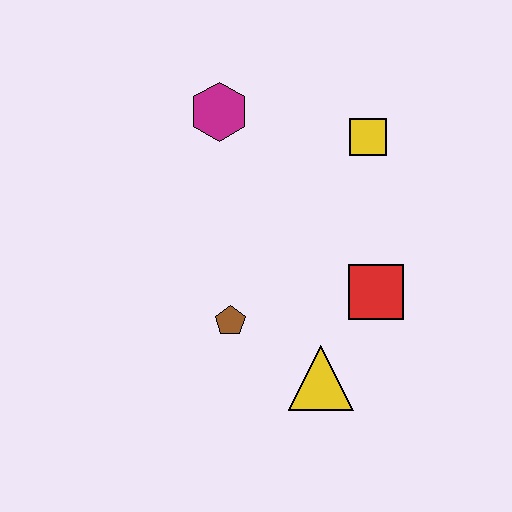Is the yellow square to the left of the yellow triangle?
No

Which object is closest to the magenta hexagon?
The yellow square is closest to the magenta hexagon.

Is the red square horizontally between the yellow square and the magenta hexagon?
No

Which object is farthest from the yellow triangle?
The magenta hexagon is farthest from the yellow triangle.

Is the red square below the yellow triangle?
No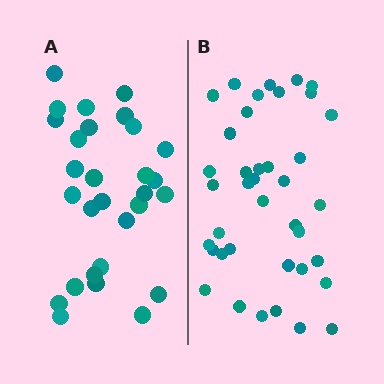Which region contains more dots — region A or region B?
Region B (the right region) has more dots.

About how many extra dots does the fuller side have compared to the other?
Region B has roughly 10 or so more dots than region A.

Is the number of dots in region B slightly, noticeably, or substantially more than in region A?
Region B has noticeably more, but not dramatically so. The ratio is roughly 1.3 to 1.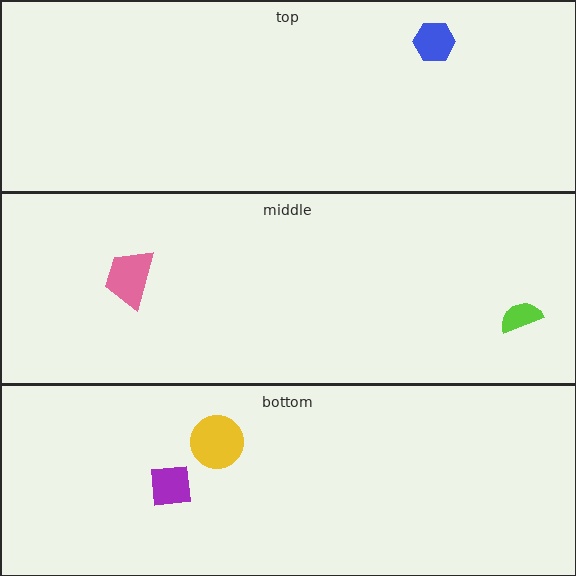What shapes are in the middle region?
The lime semicircle, the pink trapezoid.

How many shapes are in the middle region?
2.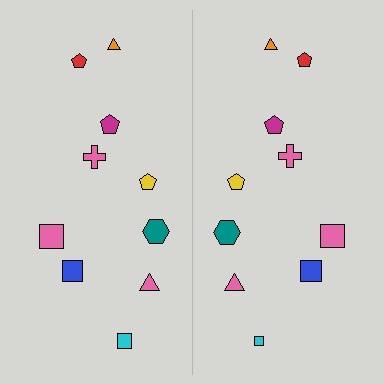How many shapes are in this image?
There are 20 shapes in this image.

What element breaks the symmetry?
The cyan square on the right side has a different size than its mirror counterpart.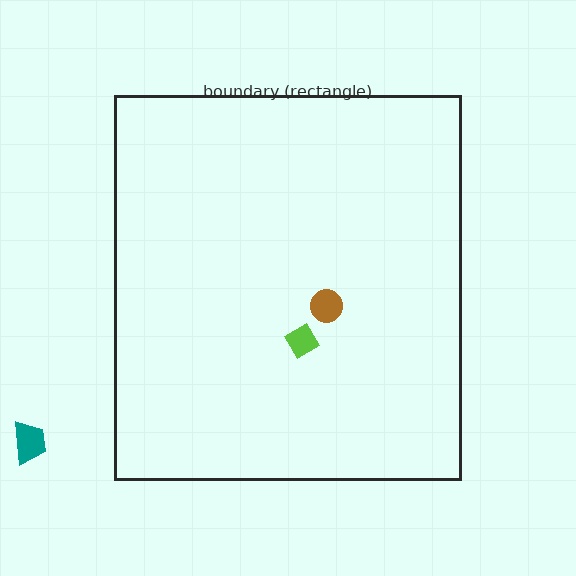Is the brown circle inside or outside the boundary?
Inside.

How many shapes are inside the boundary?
2 inside, 1 outside.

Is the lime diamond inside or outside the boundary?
Inside.